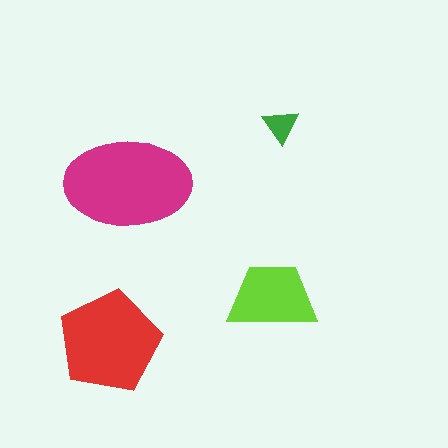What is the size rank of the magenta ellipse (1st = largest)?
1st.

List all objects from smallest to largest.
The green triangle, the lime trapezoid, the red pentagon, the magenta ellipse.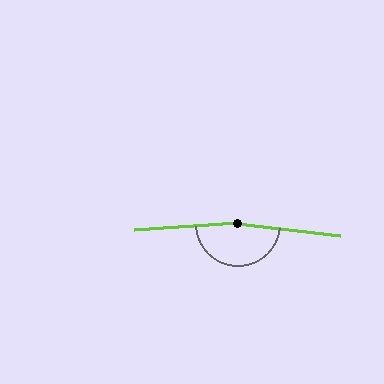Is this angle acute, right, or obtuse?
It is obtuse.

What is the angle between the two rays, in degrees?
Approximately 170 degrees.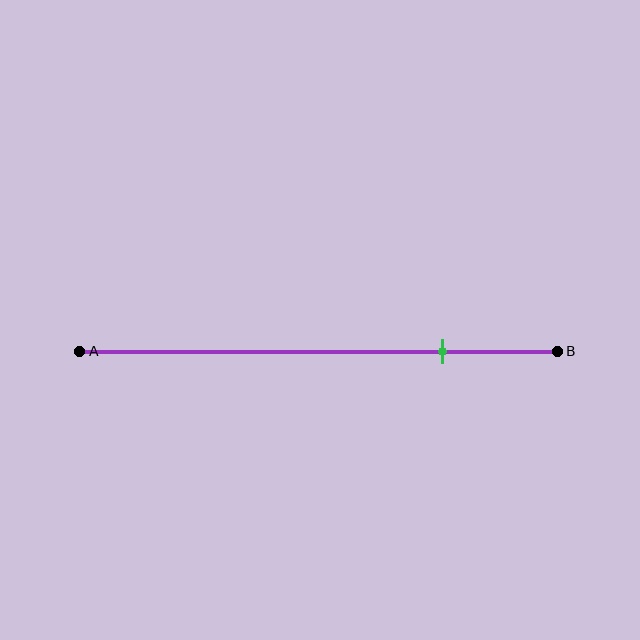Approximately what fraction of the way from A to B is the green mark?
The green mark is approximately 75% of the way from A to B.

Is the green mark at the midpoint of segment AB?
No, the mark is at about 75% from A, not at the 50% midpoint.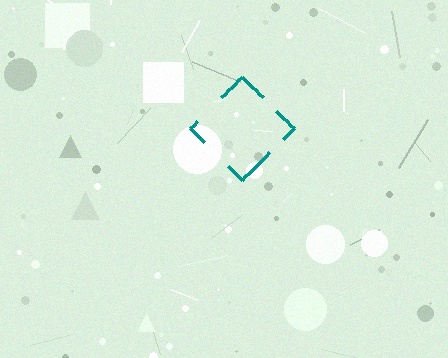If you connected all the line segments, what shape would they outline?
They would outline a diamond.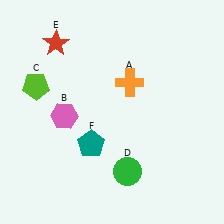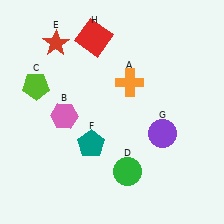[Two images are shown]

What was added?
A purple circle (G), a red square (H) were added in Image 2.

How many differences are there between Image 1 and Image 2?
There are 2 differences between the two images.